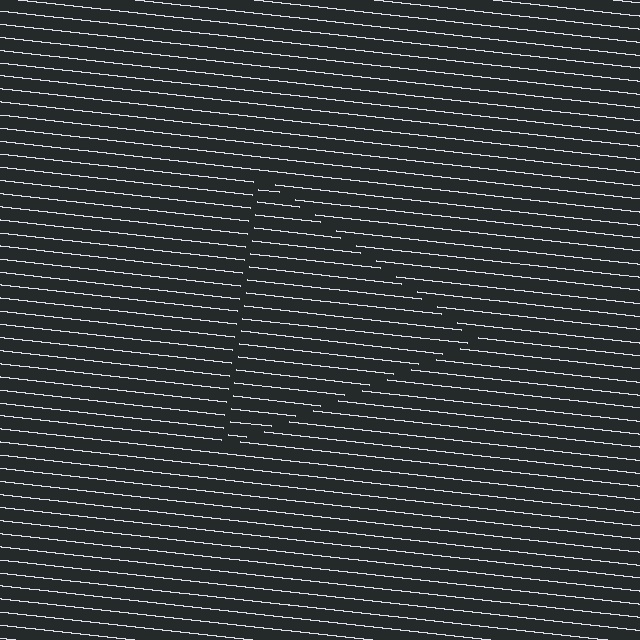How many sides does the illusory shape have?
3 sides — the line-ends trace a triangle.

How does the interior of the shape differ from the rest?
The interior of the shape contains the same grating, shifted by half a period — the contour is defined by the phase discontinuity where line-ends from the inner and outer gratings abut.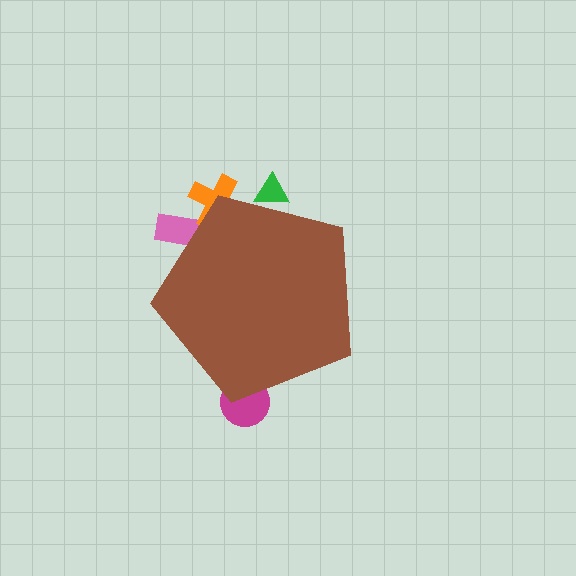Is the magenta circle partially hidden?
Yes, the magenta circle is partially hidden behind the brown pentagon.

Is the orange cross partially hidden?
Yes, the orange cross is partially hidden behind the brown pentagon.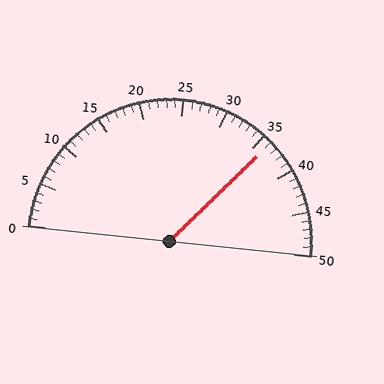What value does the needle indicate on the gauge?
The needle indicates approximately 36.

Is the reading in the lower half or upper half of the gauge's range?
The reading is in the upper half of the range (0 to 50).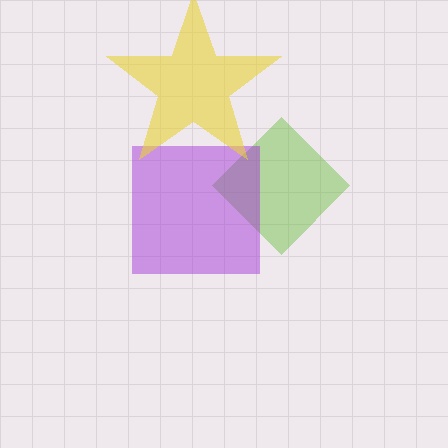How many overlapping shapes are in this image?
There are 3 overlapping shapes in the image.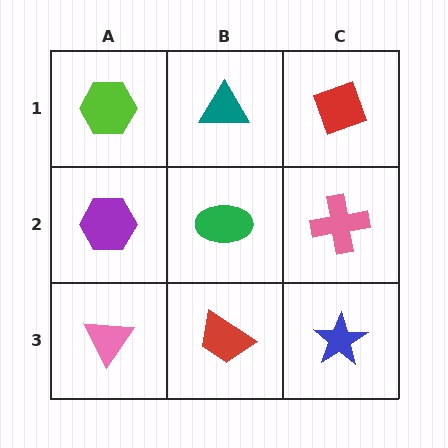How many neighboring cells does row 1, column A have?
2.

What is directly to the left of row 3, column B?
A pink triangle.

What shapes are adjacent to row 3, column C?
A pink cross (row 2, column C), a red trapezoid (row 3, column B).